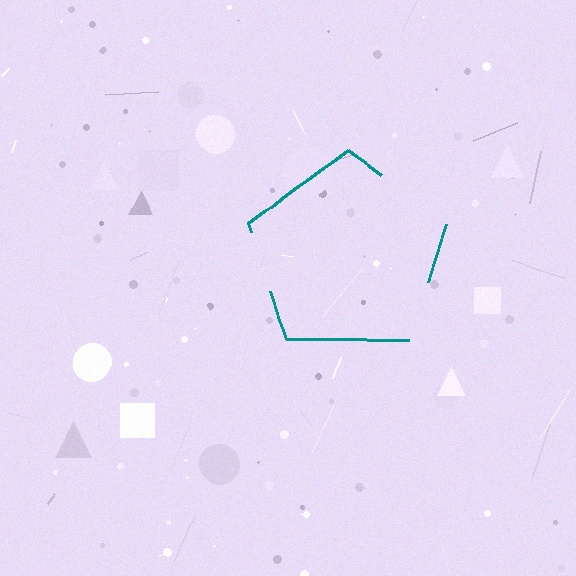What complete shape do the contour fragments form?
The contour fragments form a pentagon.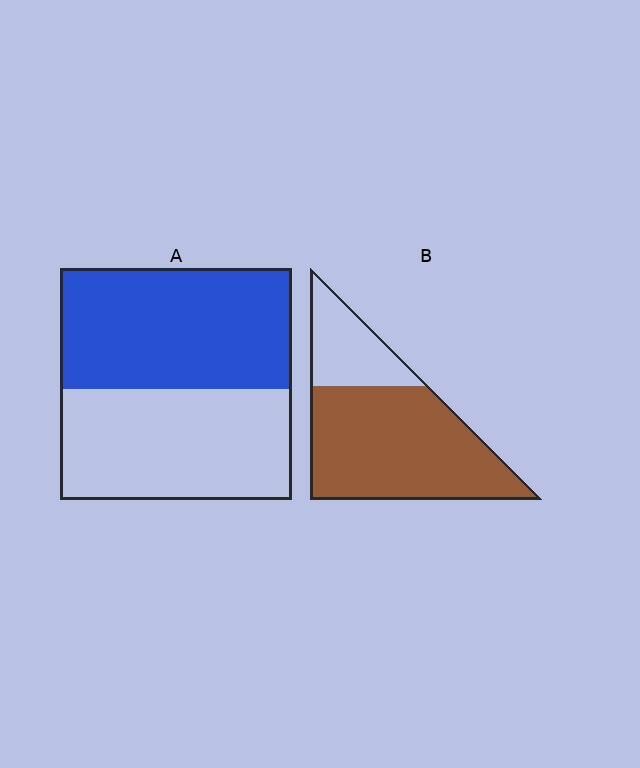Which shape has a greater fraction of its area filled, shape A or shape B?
Shape B.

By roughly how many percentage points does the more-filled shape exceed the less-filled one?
By roughly 20 percentage points (B over A).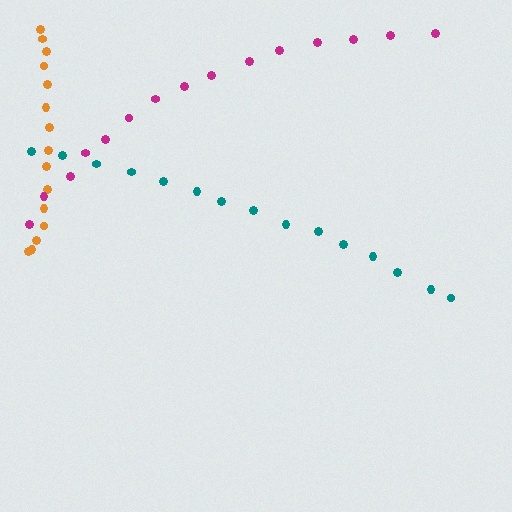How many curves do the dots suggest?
There are 3 distinct paths.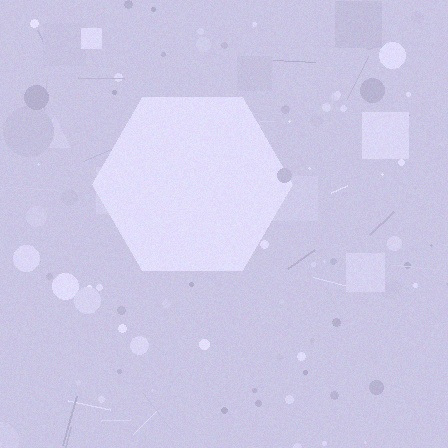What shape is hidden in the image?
A hexagon is hidden in the image.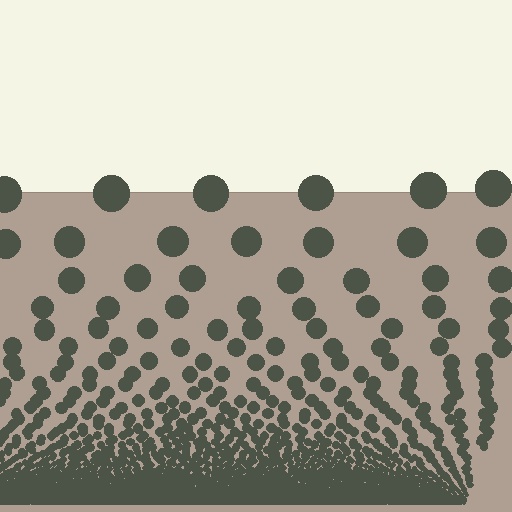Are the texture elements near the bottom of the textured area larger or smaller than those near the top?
Smaller. The gradient is inverted — elements near the bottom are smaller and denser.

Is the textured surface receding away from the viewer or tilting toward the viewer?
The surface appears to tilt toward the viewer. Texture elements get larger and sparser toward the top.